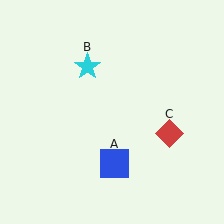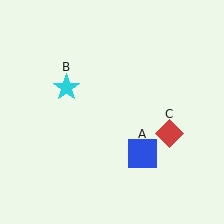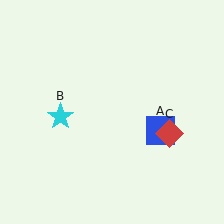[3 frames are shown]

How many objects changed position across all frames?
2 objects changed position: blue square (object A), cyan star (object B).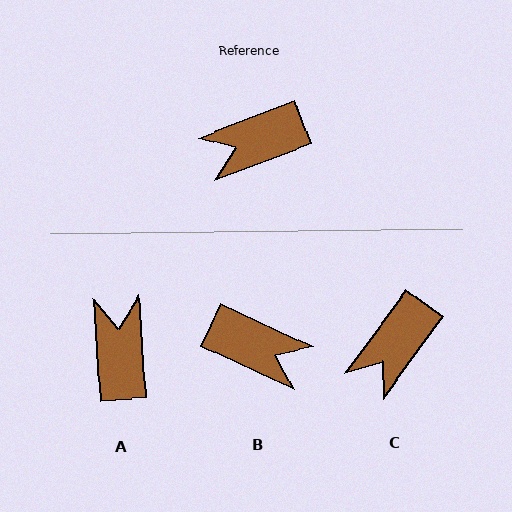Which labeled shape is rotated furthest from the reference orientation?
B, about 134 degrees away.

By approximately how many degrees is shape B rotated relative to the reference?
Approximately 134 degrees counter-clockwise.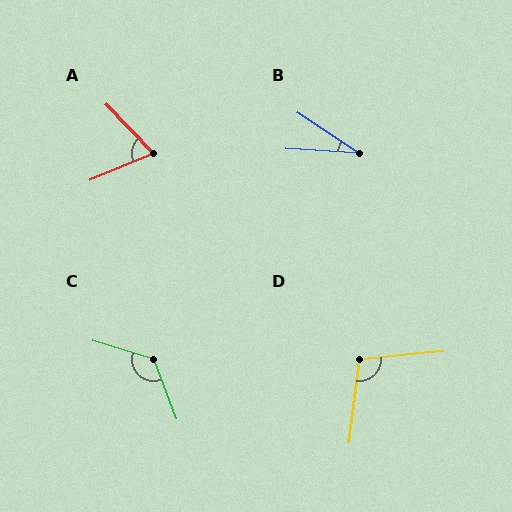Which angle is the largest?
C, at approximately 128 degrees.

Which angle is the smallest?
B, at approximately 30 degrees.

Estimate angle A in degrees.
Approximately 69 degrees.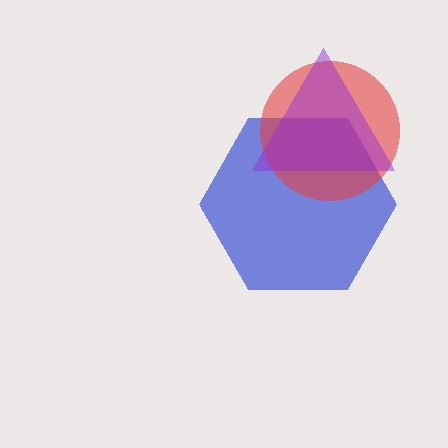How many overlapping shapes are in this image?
There are 3 overlapping shapes in the image.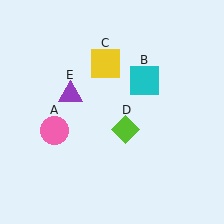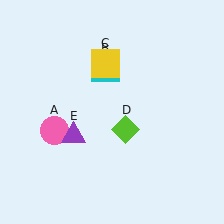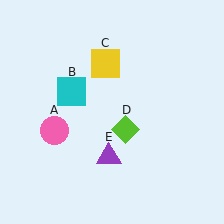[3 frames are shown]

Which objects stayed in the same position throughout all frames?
Pink circle (object A) and yellow square (object C) and lime diamond (object D) remained stationary.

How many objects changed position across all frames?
2 objects changed position: cyan square (object B), purple triangle (object E).